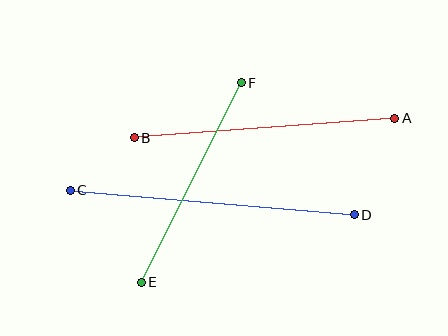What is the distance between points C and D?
The distance is approximately 285 pixels.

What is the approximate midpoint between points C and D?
The midpoint is at approximately (212, 202) pixels.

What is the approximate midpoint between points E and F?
The midpoint is at approximately (191, 182) pixels.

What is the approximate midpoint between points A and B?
The midpoint is at approximately (264, 128) pixels.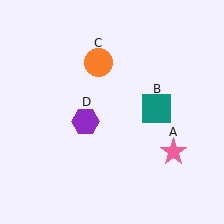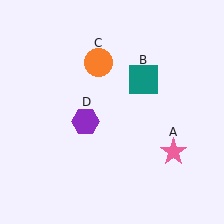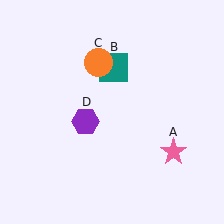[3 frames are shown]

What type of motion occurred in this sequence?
The teal square (object B) rotated counterclockwise around the center of the scene.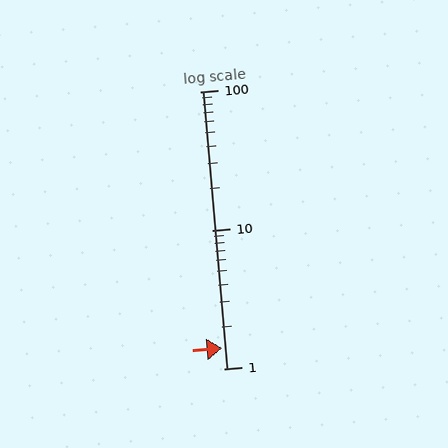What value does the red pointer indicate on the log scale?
The pointer indicates approximately 1.4.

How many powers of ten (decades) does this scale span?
The scale spans 2 decades, from 1 to 100.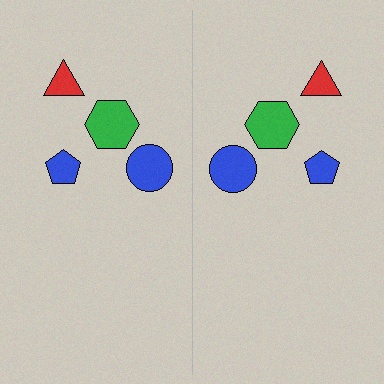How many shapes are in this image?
There are 8 shapes in this image.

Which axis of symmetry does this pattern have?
The pattern has a vertical axis of symmetry running through the center of the image.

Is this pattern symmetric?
Yes, this pattern has bilateral (reflection) symmetry.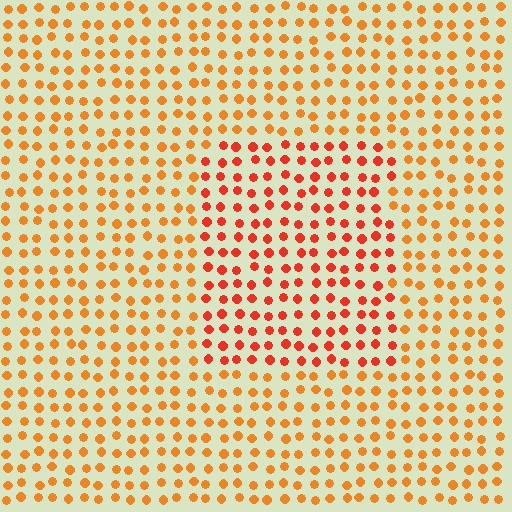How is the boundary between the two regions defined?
The boundary is defined purely by a slight shift in hue (about 26 degrees). Spacing, size, and orientation are identical on both sides.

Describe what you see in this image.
The image is filled with small orange elements in a uniform arrangement. A rectangle-shaped region is visible where the elements are tinted to a slightly different hue, forming a subtle color boundary.